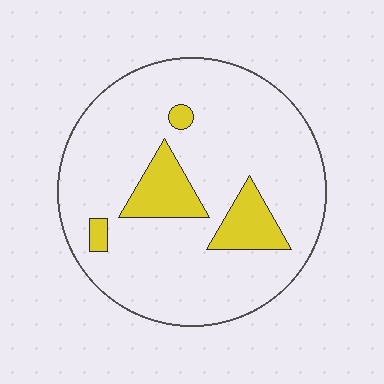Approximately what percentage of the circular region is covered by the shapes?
Approximately 15%.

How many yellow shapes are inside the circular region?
4.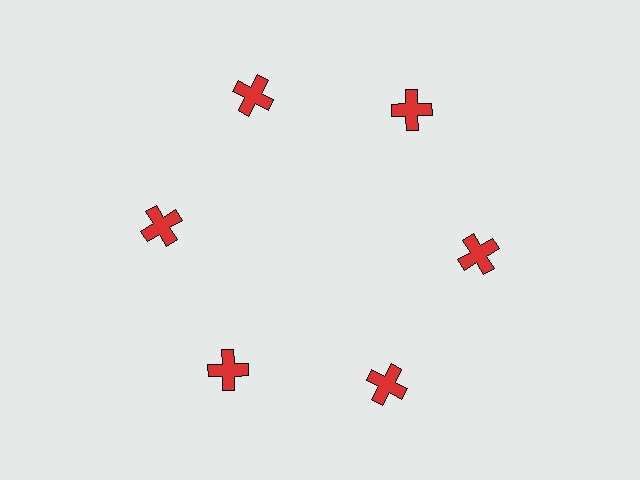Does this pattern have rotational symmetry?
Yes, this pattern has 6-fold rotational symmetry. It looks the same after rotating 60 degrees around the center.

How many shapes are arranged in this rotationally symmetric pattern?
There are 6 shapes, arranged in 6 groups of 1.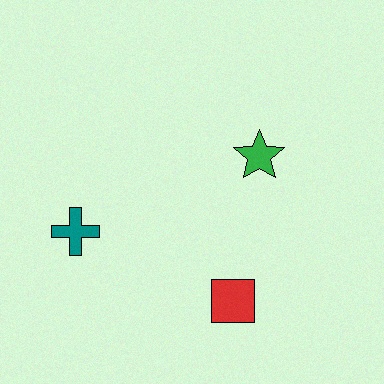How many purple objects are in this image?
There are no purple objects.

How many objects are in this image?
There are 3 objects.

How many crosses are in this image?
There is 1 cross.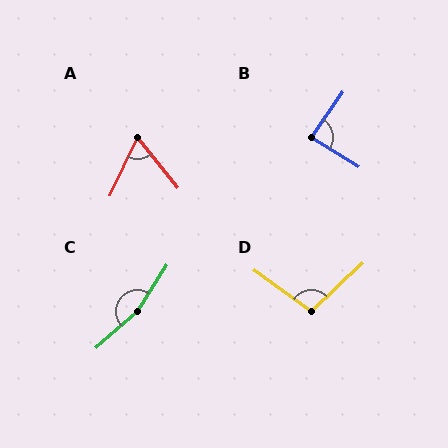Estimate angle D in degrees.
Approximately 101 degrees.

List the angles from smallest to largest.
A (64°), B (87°), D (101°), C (164°).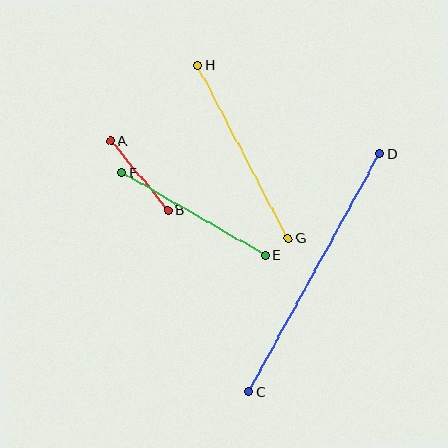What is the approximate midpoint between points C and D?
The midpoint is at approximately (314, 273) pixels.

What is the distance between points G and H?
The distance is approximately 195 pixels.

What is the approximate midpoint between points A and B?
The midpoint is at approximately (139, 176) pixels.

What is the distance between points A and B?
The distance is approximately 90 pixels.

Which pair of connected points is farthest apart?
Points C and D are farthest apart.